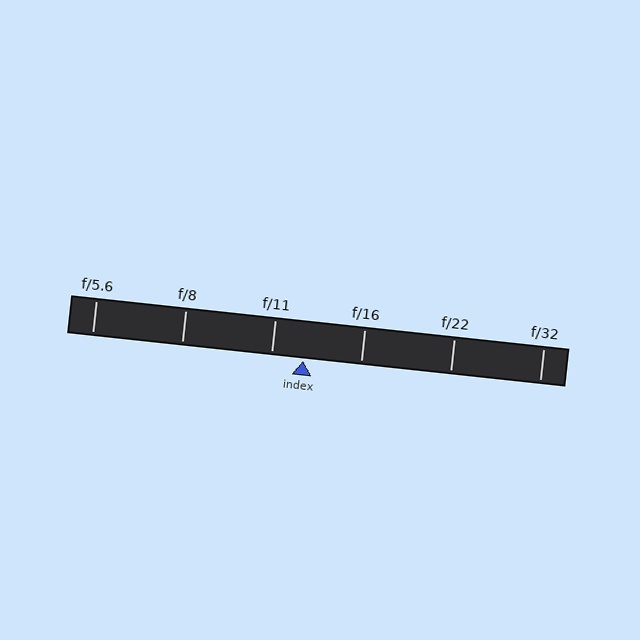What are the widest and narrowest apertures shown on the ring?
The widest aperture shown is f/5.6 and the narrowest is f/32.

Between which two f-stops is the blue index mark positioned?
The index mark is between f/11 and f/16.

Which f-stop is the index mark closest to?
The index mark is closest to f/11.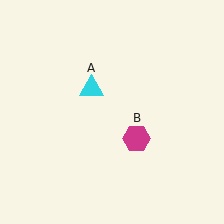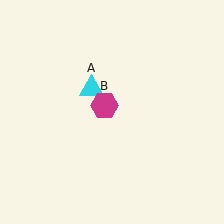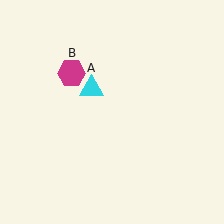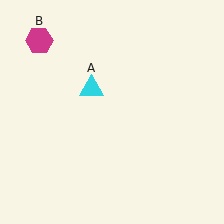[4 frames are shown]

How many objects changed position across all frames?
1 object changed position: magenta hexagon (object B).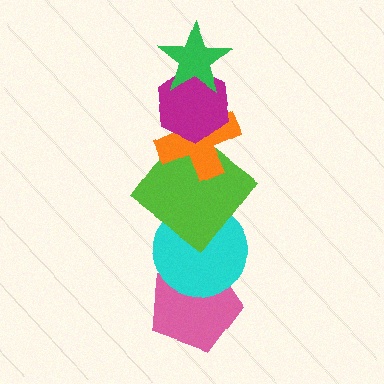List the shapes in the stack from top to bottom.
From top to bottom: the green star, the magenta hexagon, the orange cross, the lime diamond, the cyan circle, the pink pentagon.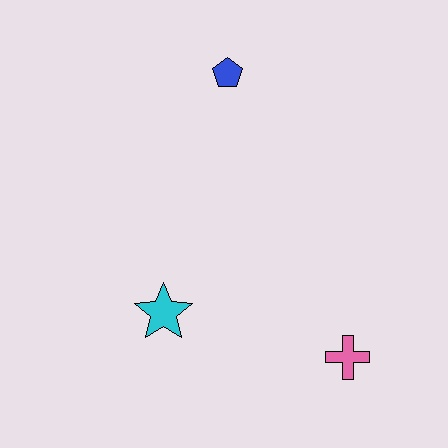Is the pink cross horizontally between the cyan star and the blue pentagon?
No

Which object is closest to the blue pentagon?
The cyan star is closest to the blue pentagon.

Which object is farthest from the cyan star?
The blue pentagon is farthest from the cyan star.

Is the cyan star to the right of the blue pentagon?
No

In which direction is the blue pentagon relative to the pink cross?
The blue pentagon is above the pink cross.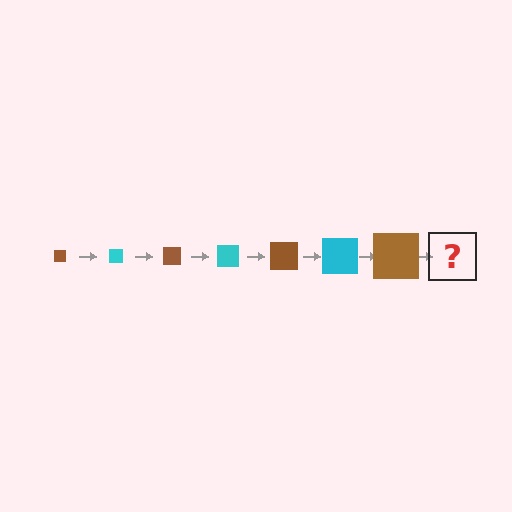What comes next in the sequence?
The next element should be a cyan square, larger than the previous one.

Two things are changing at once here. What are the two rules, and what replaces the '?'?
The two rules are that the square grows larger each step and the color cycles through brown and cyan. The '?' should be a cyan square, larger than the previous one.